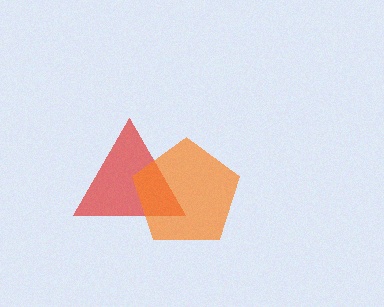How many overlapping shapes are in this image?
There are 2 overlapping shapes in the image.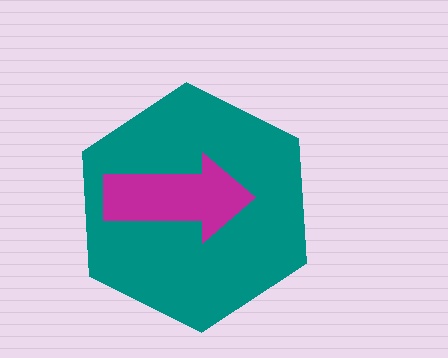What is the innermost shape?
The magenta arrow.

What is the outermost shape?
The teal hexagon.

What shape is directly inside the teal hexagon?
The magenta arrow.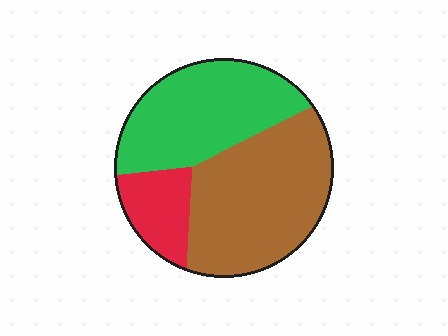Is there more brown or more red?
Brown.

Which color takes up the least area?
Red, at roughly 15%.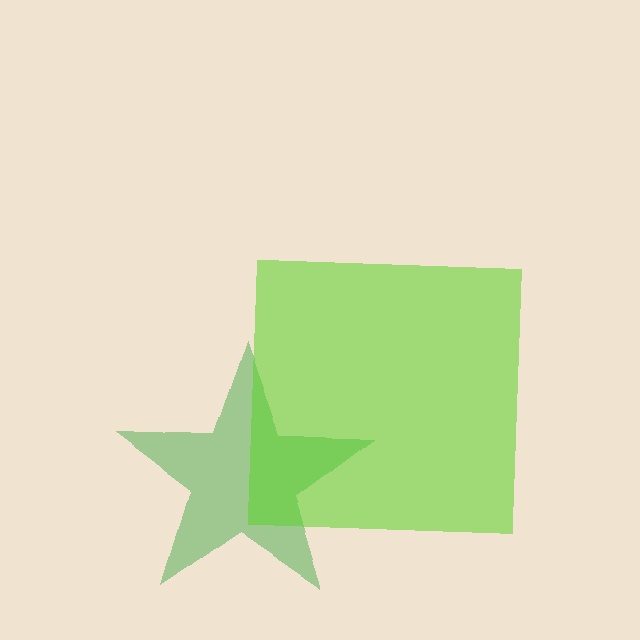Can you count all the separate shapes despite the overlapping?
Yes, there are 2 separate shapes.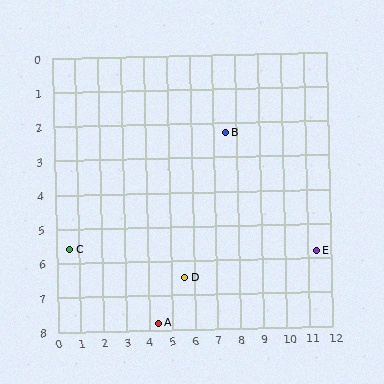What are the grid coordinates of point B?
Point B is at approximately (7.5, 2.3).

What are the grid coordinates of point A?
Point A is at approximately (4.4, 7.8).